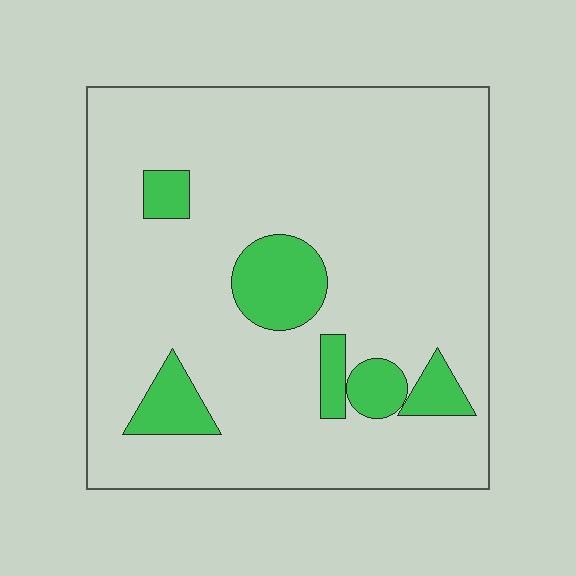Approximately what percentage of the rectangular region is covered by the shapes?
Approximately 15%.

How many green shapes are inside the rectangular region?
6.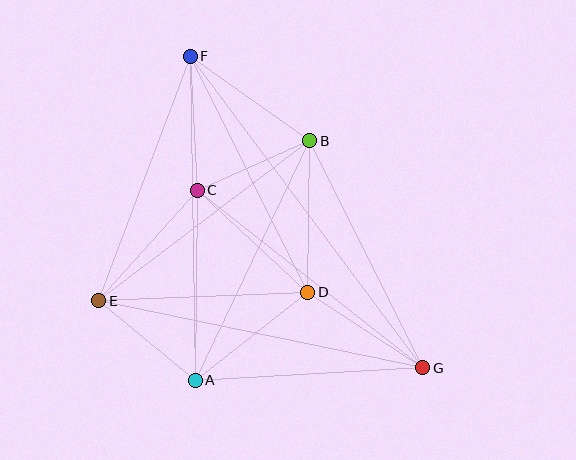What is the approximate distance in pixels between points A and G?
The distance between A and G is approximately 228 pixels.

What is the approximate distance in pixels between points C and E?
The distance between C and E is approximately 148 pixels.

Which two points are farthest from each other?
Points F and G are farthest from each other.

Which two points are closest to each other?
Points B and C are closest to each other.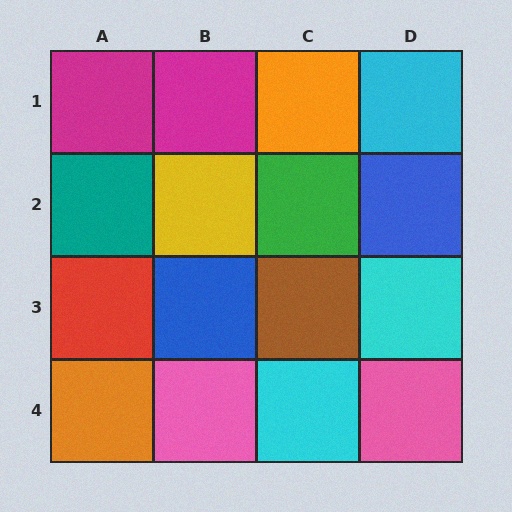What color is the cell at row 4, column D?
Pink.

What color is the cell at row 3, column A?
Red.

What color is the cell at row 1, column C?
Orange.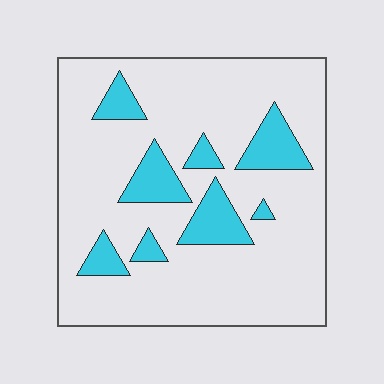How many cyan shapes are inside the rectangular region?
8.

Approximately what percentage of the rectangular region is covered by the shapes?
Approximately 15%.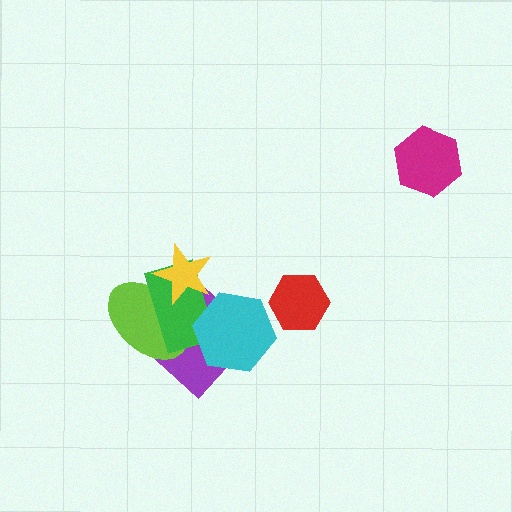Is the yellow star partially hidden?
No, no other shape covers it.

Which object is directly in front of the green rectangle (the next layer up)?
The yellow star is directly in front of the green rectangle.